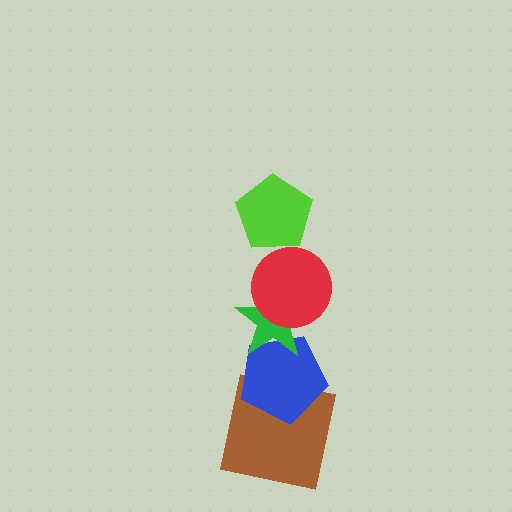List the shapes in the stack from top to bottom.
From top to bottom: the lime pentagon, the red circle, the green star, the blue pentagon, the brown square.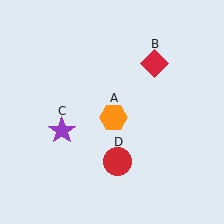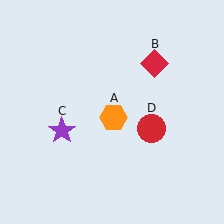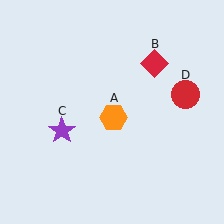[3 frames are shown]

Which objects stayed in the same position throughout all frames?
Orange hexagon (object A) and red diamond (object B) and purple star (object C) remained stationary.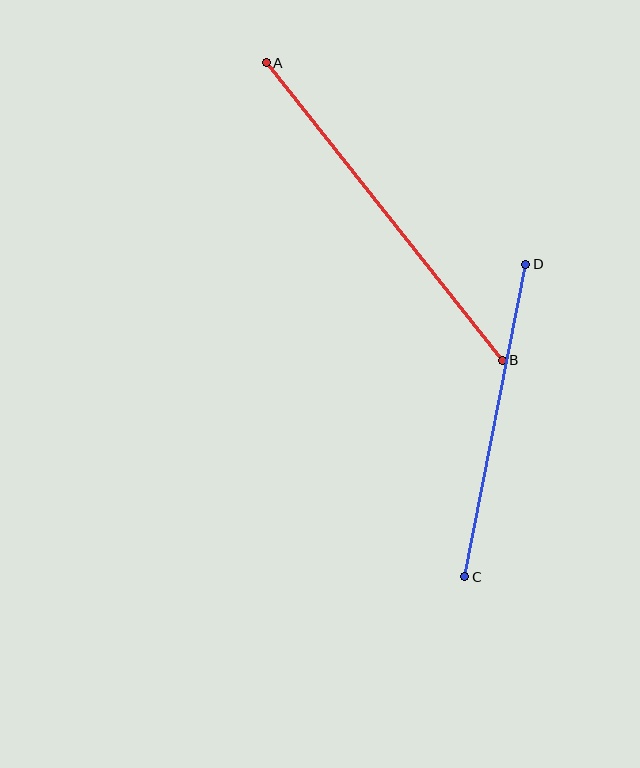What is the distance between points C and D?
The distance is approximately 319 pixels.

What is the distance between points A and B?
The distance is approximately 380 pixels.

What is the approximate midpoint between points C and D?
The midpoint is at approximately (495, 420) pixels.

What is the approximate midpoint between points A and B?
The midpoint is at approximately (384, 211) pixels.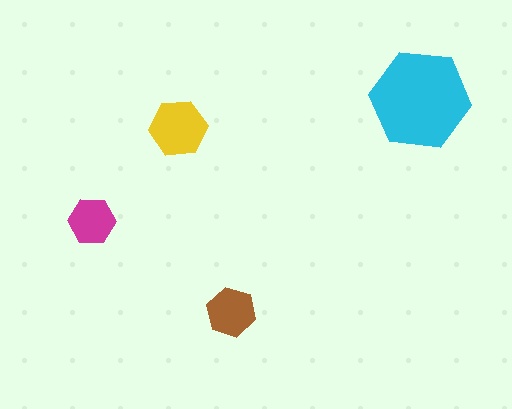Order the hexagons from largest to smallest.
the cyan one, the yellow one, the brown one, the magenta one.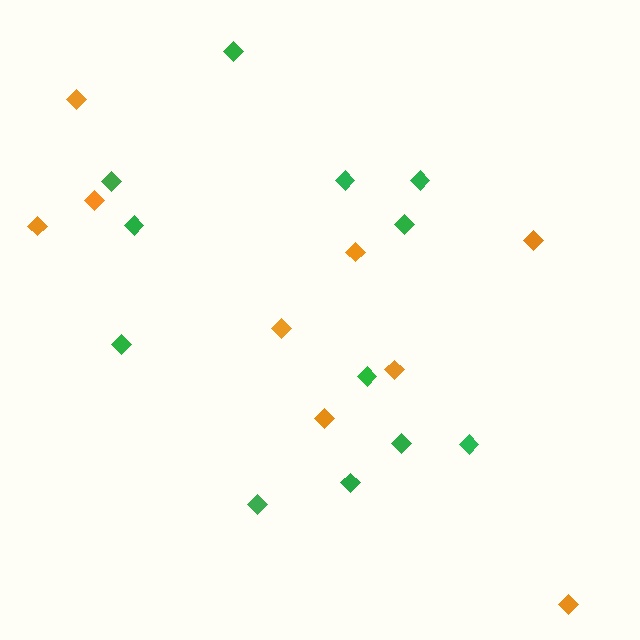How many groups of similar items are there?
There are 2 groups: one group of orange diamonds (9) and one group of green diamonds (12).